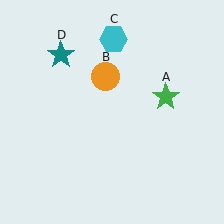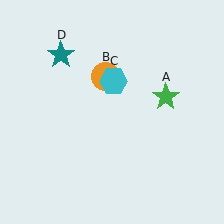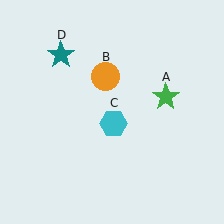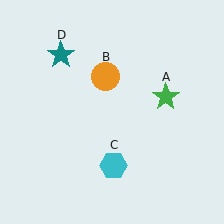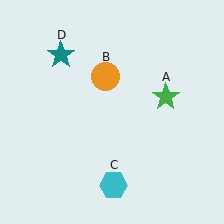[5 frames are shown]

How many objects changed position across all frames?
1 object changed position: cyan hexagon (object C).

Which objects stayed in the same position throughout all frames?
Green star (object A) and orange circle (object B) and teal star (object D) remained stationary.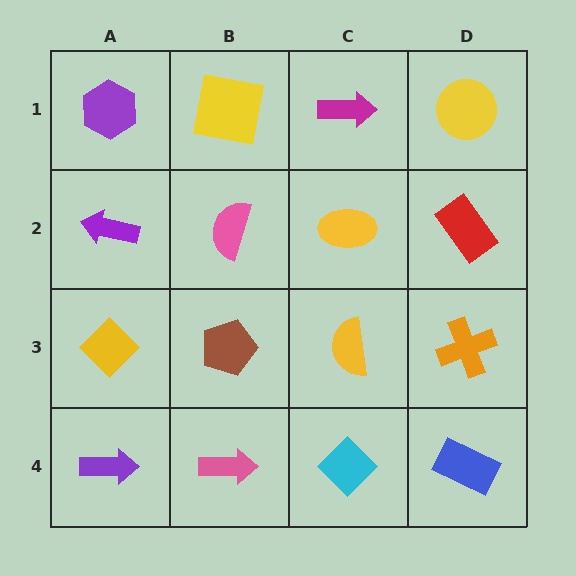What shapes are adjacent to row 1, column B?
A pink semicircle (row 2, column B), a purple hexagon (row 1, column A), a magenta arrow (row 1, column C).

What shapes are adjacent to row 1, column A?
A purple arrow (row 2, column A), a yellow square (row 1, column B).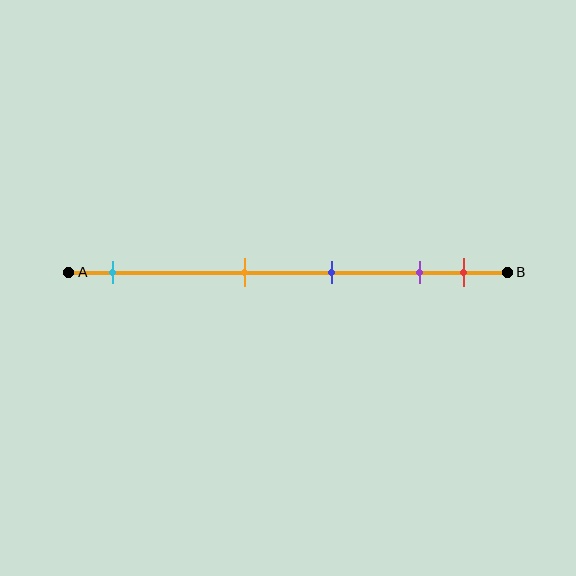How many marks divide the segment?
There are 5 marks dividing the segment.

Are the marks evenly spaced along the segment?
No, the marks are not evenly spaced.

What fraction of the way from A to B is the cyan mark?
The cyan mark is approximately 10% (0.1) of the way from A to B.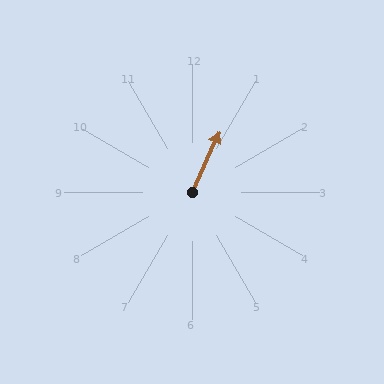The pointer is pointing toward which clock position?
Roughly 1 o'clock.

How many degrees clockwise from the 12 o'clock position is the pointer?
Approximately 25 degrees.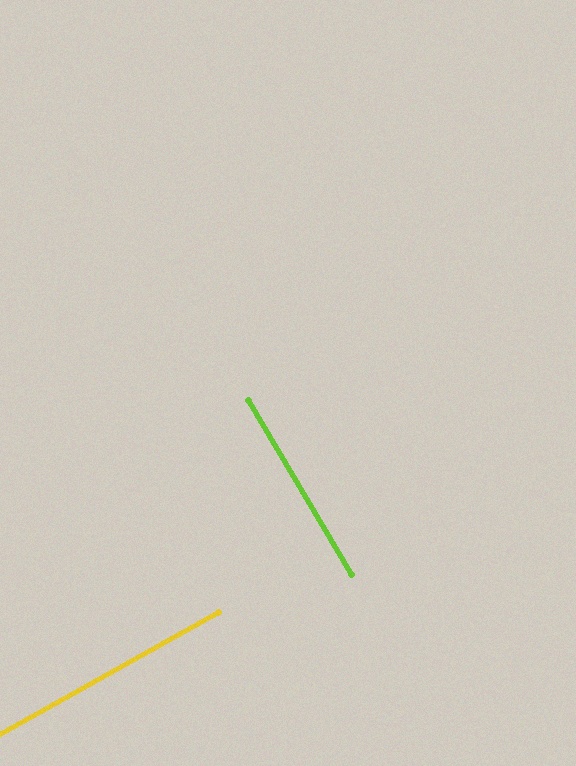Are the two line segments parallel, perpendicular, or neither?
Perpendicular — they meet at approximately 88°.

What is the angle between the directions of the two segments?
Approximately 88 degrees.